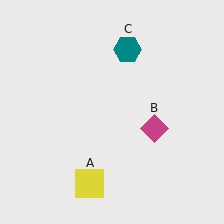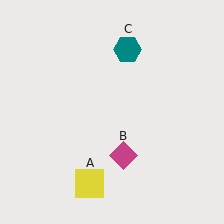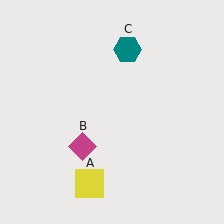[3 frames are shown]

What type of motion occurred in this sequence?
The magenta diamond (object B) rotated clockwise around the center of the scene.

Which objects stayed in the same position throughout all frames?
Yellow square (object A) and teal hexagon (object C) remained stationary.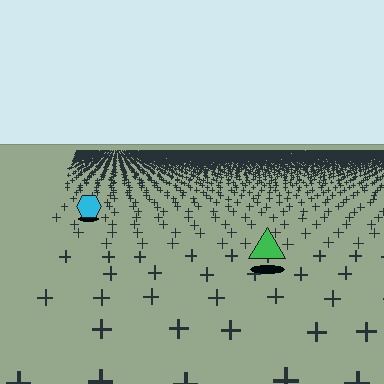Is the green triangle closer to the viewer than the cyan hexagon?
Yes. The green triangle is closer — you can tell from the texture gradient: the ground texture is coarser near it.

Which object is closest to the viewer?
The green triangle is closest. The texture marks near it are larger and more spread out.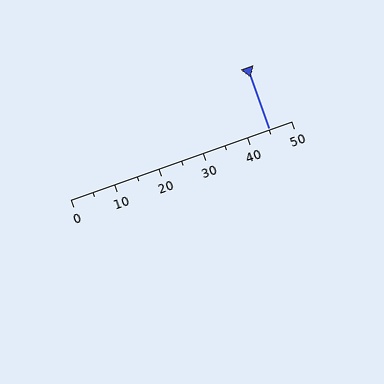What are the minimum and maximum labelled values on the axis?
The axis runs from 0 to 50.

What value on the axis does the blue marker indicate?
The marker indicates approximately 45.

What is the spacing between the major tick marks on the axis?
The major ticks are spaced 10 apart.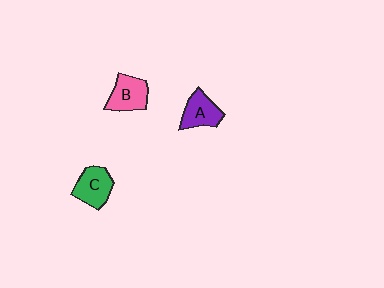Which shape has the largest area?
Shape C (green).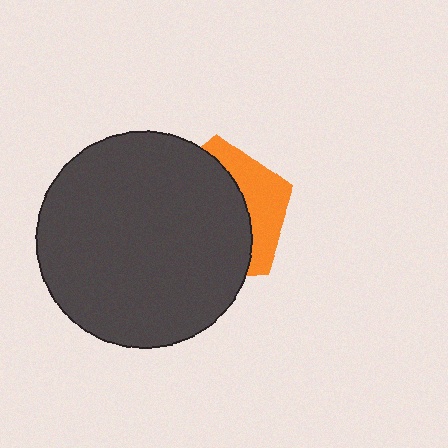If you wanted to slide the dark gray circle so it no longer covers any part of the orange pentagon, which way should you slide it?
Slide it left — that is the most direct way to separate the two shapes.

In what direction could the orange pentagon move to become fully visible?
The orange pentagon could move right. That would shift it out from behind the dark gray circle entirely.